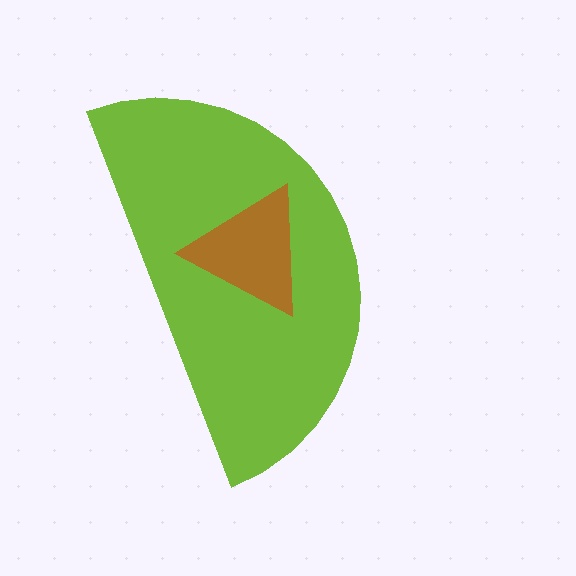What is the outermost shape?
The lime semicircle.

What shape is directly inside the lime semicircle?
The brown triangle.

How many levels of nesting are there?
2.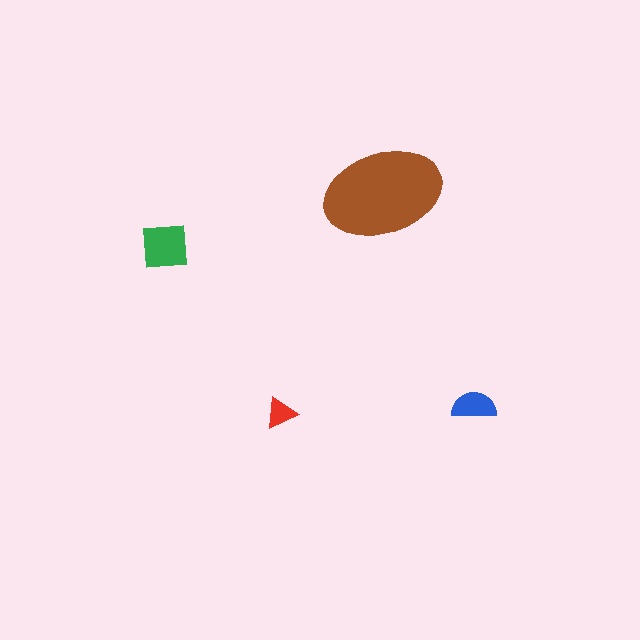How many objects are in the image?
There are 4 objects in the image.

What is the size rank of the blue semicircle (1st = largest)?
3rd.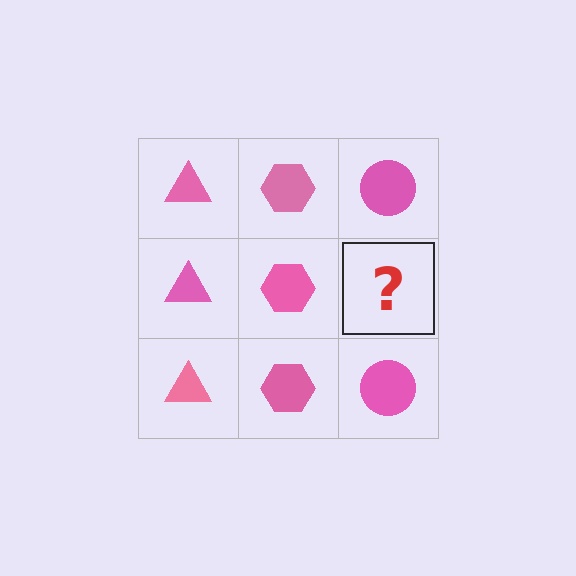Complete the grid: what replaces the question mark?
The question mark should be replaced with a pink circle.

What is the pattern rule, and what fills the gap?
The rule is that each column has a consistent shape. The gap should be filled with a pink circle.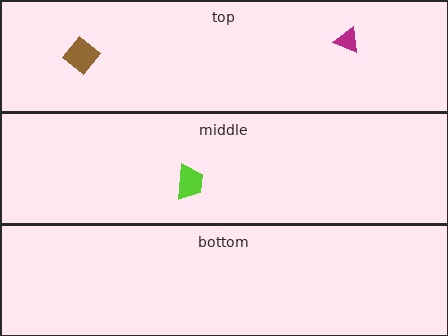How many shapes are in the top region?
2.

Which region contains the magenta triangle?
The top region.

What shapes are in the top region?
The magenta triangle, the brown diamond.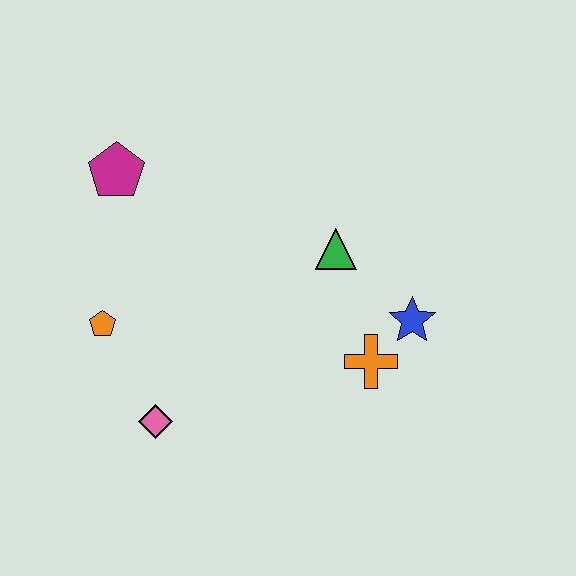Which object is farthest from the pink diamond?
The blue star is farthest from the pink diamond.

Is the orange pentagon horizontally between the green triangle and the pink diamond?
No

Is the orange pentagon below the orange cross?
No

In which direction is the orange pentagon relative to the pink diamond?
The orange pentagon is above the pink diamond.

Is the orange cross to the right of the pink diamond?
Yes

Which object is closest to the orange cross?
The blue star is closest to the orange cross.